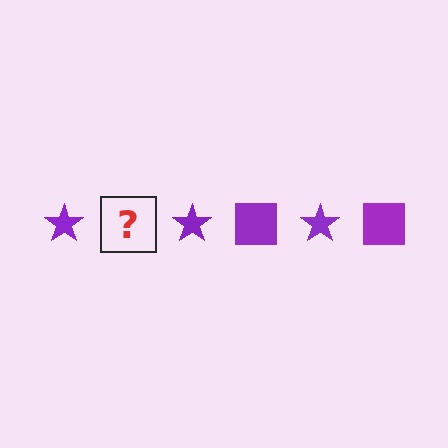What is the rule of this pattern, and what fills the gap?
The rule is that the pattern cycles through star, square shapes in purple. The gap should be filled with a purple square.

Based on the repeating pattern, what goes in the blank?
The blank should be a purple square.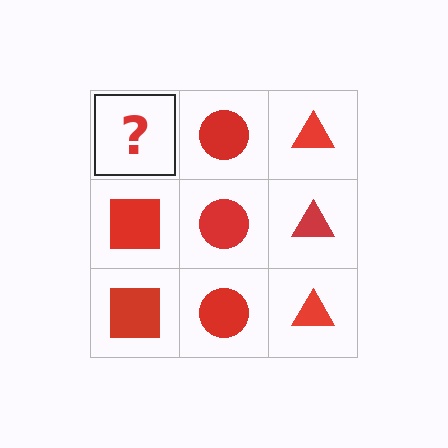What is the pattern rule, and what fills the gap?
The rule is that each column has a consistent shape. The gap should be filled with a red square.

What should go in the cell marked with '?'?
The missing cell should contain a red square.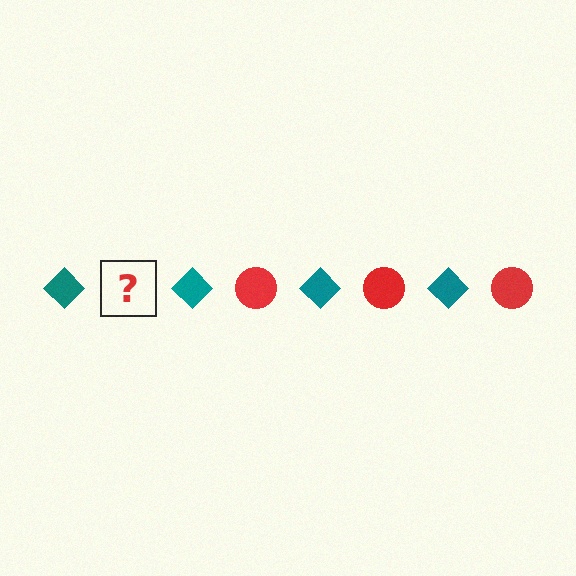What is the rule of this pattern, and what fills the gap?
The rule is that the pattern alternates between teal diamond and red circle. The gap should be filled with a red circle.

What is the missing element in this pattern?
The missing element is a red circle.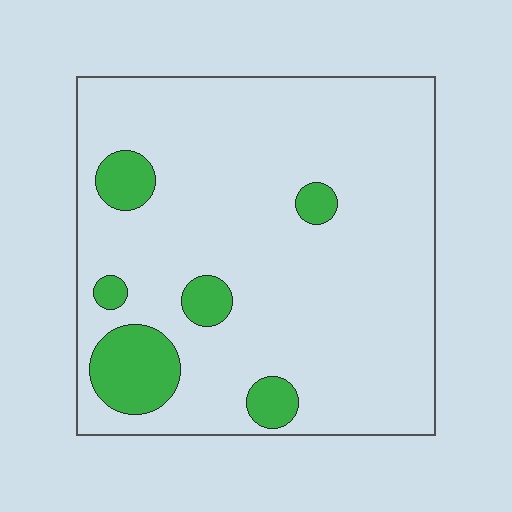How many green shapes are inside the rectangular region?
6.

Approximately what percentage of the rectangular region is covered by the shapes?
Approximately 10%.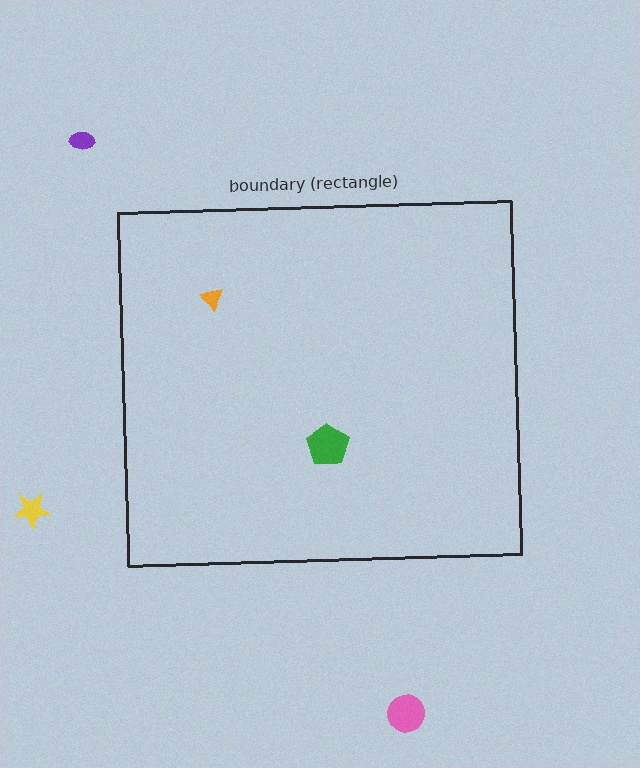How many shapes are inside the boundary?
2 inside, 3 outside.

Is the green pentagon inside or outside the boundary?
Inside.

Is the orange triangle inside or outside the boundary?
Inside.